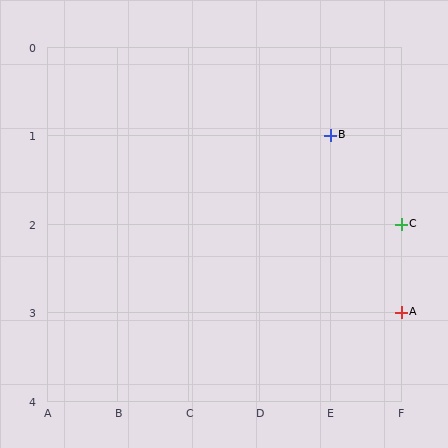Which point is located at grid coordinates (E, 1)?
Point B is at (E, 1).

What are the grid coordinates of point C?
Point C is at grid coordinates (F, 2).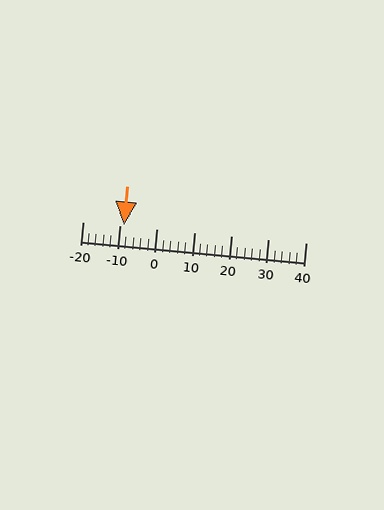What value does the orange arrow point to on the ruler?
The orange arrow points to approximately -9.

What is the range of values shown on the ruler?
The ruler shows values from -20 to 40.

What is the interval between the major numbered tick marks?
The major tick marks are spaced 10 units apart.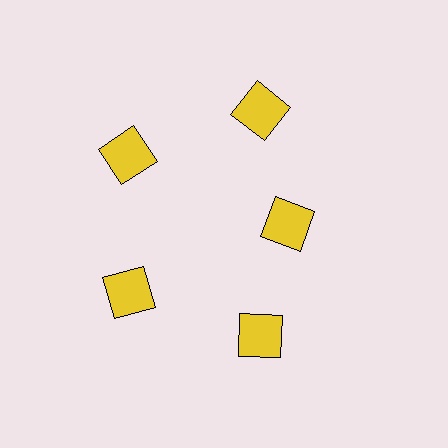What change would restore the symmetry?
The symmetry would be restored by moving it outward, back onto the ring so that all 5 squares sit at equal angles and equal distance from the center.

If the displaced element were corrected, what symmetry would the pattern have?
It would have 5-fold rotational symmetry — the pattern would map onto itself every 72 degrees.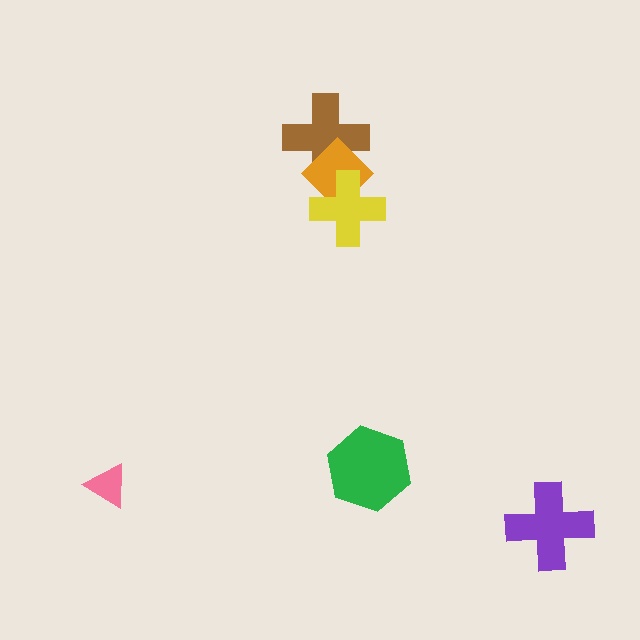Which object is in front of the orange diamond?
The yellow cross is in front of the orange diamond.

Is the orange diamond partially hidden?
Yes, it is partially covered by another shape.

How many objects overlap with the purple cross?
0 objects overlap with the purple cross.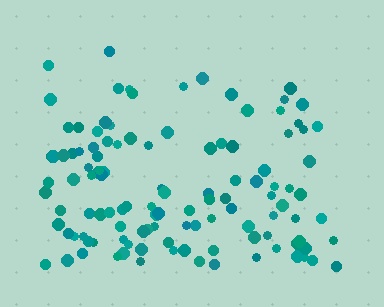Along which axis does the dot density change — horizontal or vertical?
Vertical.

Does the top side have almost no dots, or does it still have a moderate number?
Still a moderate number, just noticeably fewer than the bottom.